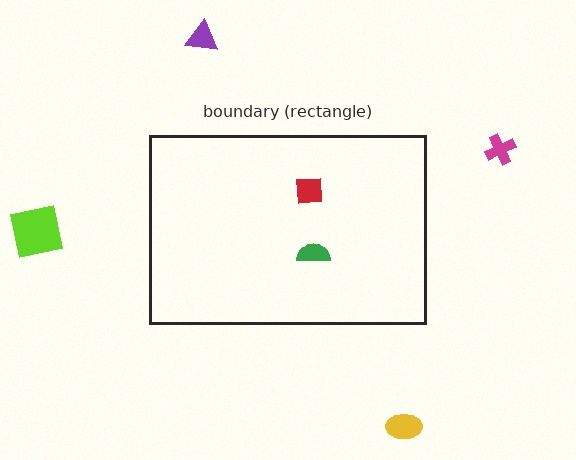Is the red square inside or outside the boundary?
Inside.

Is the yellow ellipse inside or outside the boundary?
Outside.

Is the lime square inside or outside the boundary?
Outside.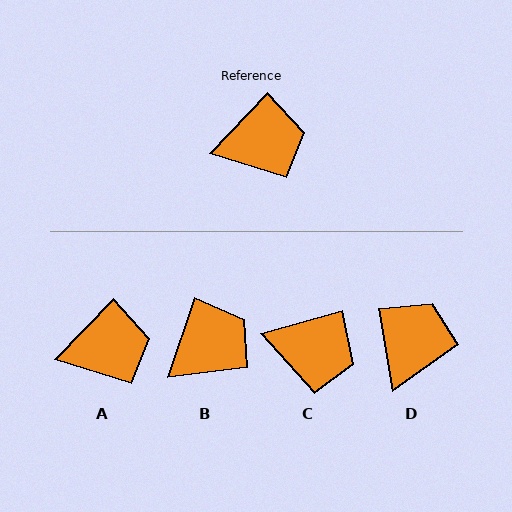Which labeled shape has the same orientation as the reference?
A.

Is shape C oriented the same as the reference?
No, it is off by about 31 degrees.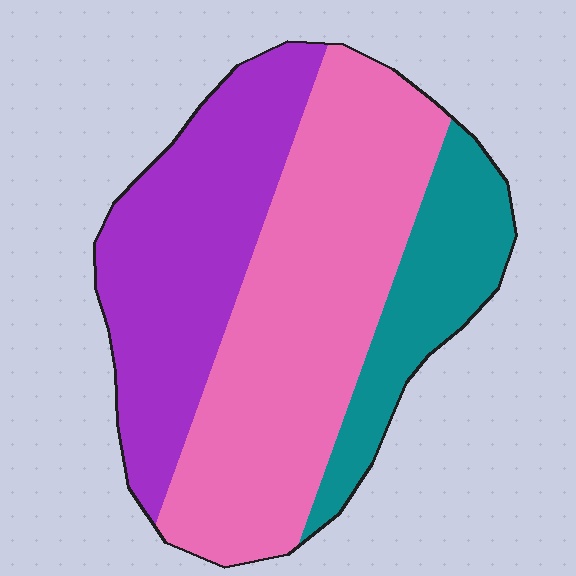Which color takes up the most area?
Pink, at roughly 50%.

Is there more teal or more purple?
Purple.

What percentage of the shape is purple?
Purple takes up between a third and a half of the shape.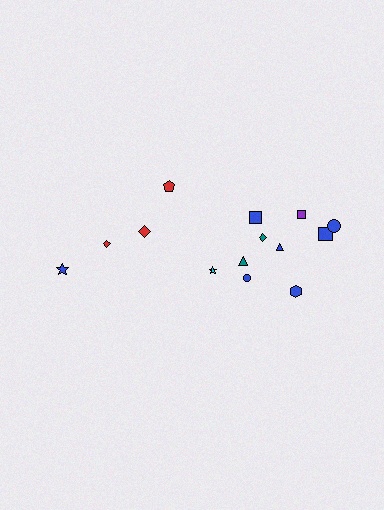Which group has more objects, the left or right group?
The right group.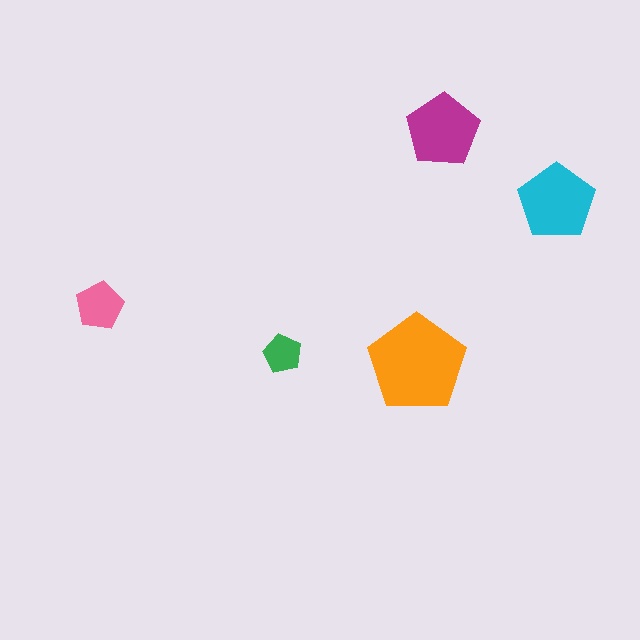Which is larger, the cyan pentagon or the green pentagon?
The cyan one.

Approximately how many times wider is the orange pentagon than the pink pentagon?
About 2 times wider.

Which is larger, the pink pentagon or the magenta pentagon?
The magenta one.